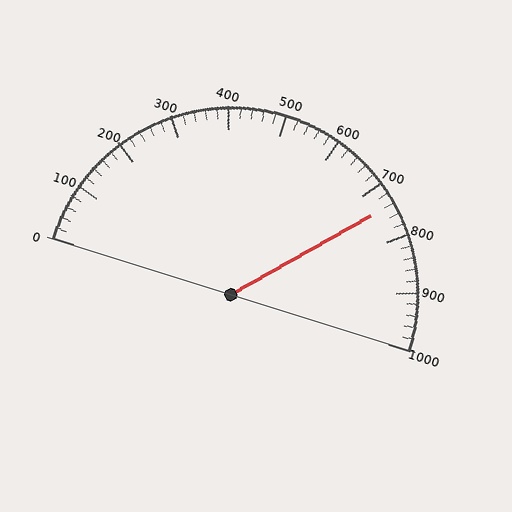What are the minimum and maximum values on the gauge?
The gauge ranges from 0 to 1000.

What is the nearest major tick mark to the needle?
The nearest major tick mark is 700.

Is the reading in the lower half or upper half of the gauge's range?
The reading is in the upper half of the range (0 to 1000).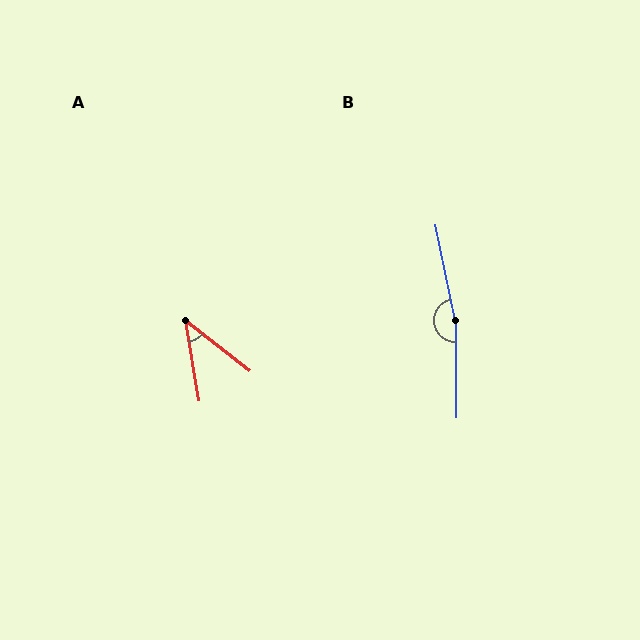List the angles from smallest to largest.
A (42°), B (169°).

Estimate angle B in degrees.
Approximately 169 degrees.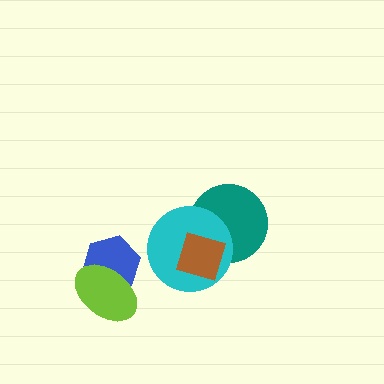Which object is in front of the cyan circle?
The brown diamond is in front of the cyan circle.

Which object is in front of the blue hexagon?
The lime ellipse is in front of the blue hexagon.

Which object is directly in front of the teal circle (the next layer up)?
The cyan circle is directly in front of the teal circle.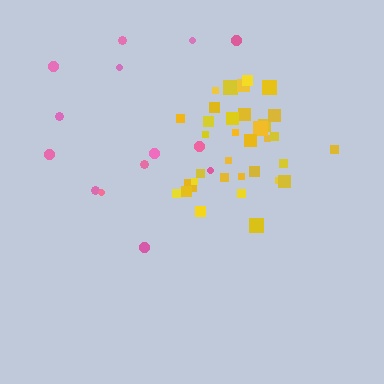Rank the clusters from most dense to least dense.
yellow, pink.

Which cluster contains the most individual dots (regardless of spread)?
Yellow (34).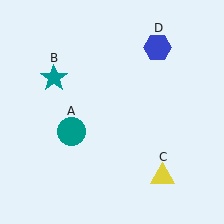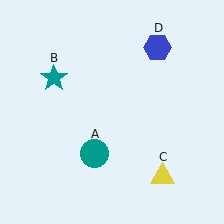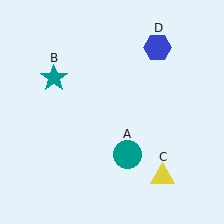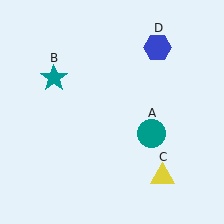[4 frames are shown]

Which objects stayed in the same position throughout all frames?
Teal star (object B) and yellow triangle (object C) and blue hexagon (object D) remained stationary.